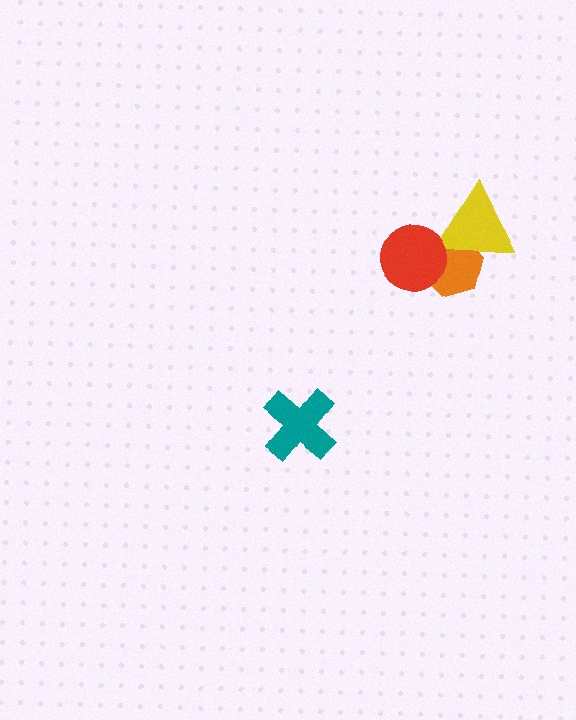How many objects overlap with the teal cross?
0 objects overlap with the teal cross.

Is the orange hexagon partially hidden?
Yes, it is partially covered by another shape.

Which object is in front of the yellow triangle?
The red circle is in front of the yellow triangle.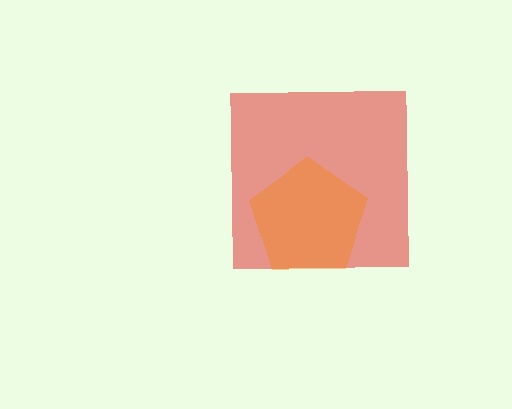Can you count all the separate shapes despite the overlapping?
Yes, there are 2 separate shapes.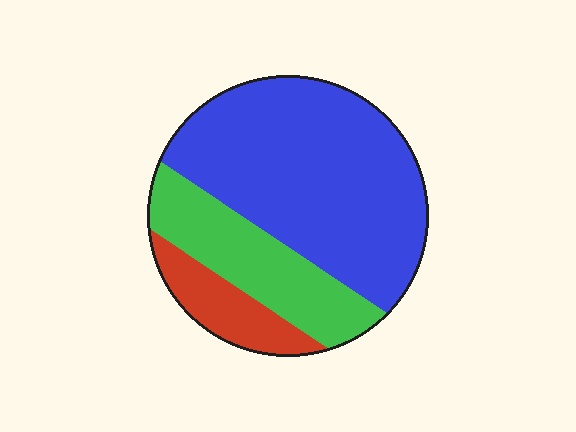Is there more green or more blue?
Blue.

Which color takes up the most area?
Blue, at roughly 60%.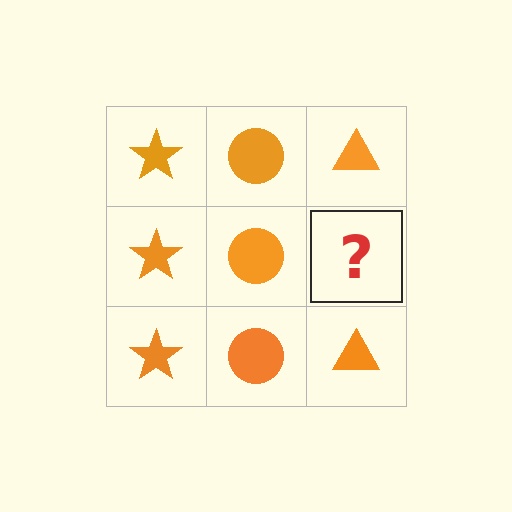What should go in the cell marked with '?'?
The missing cell should contain an orange triangle.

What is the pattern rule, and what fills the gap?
The rule is that each column has a consistent shape. The gap should be filled with an orange triangle.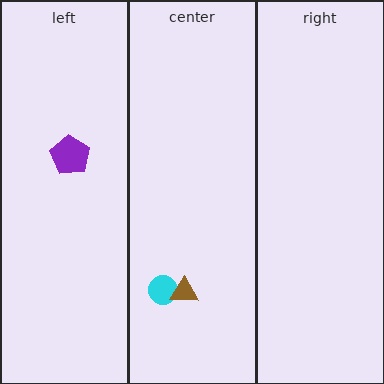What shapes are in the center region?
The cyan circle, the brown triangle.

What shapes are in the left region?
The purple pentagon.